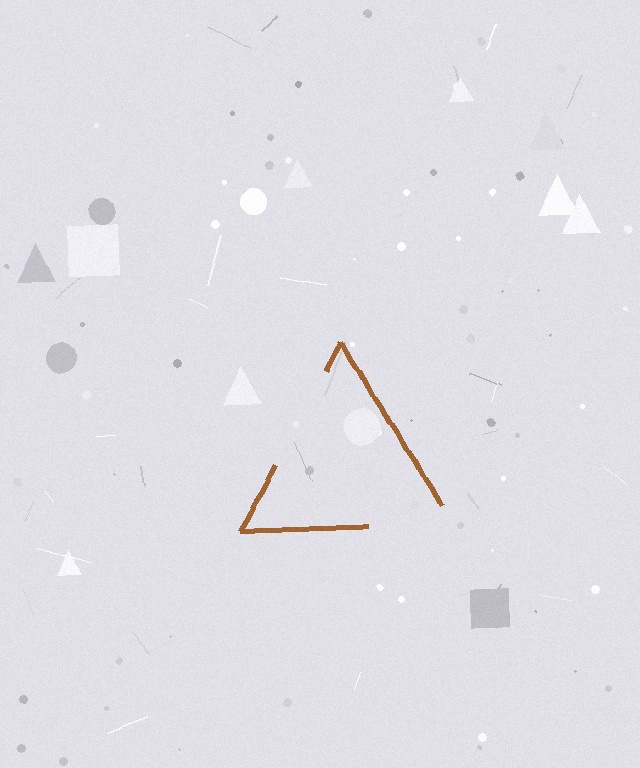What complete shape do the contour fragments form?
The contour fragments form a triangle.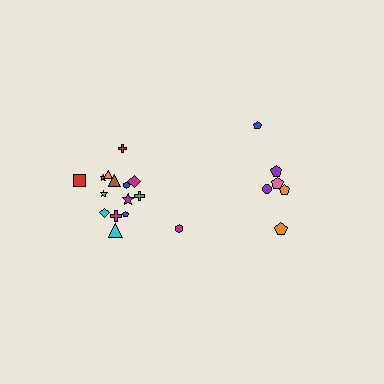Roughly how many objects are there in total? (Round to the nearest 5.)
Roughly 20 objects in total.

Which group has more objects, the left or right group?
The left group.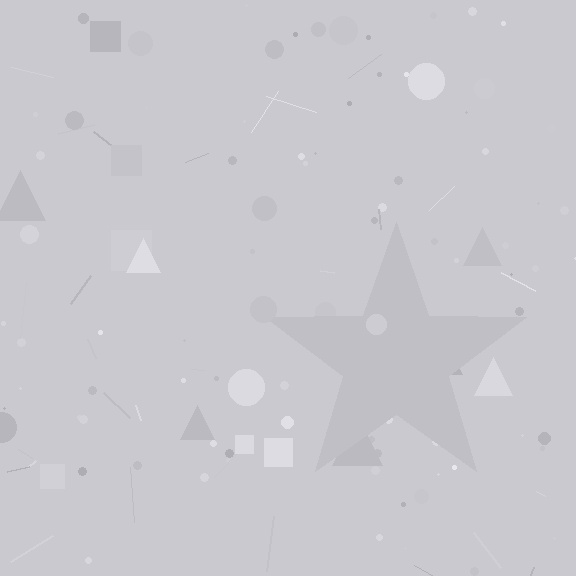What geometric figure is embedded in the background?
A star is embedded in the background.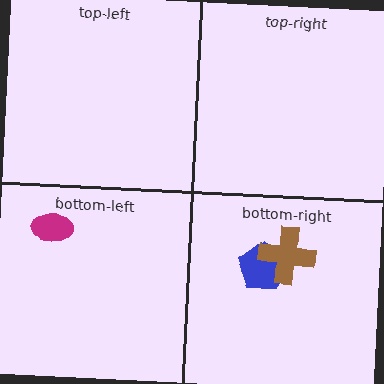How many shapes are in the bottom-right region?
2.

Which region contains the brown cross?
The bottom-right region.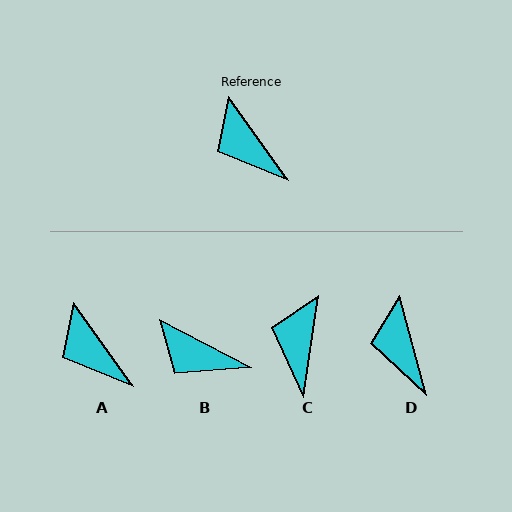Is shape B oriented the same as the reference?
No, it is off by about 26 degrees.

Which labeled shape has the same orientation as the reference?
A.